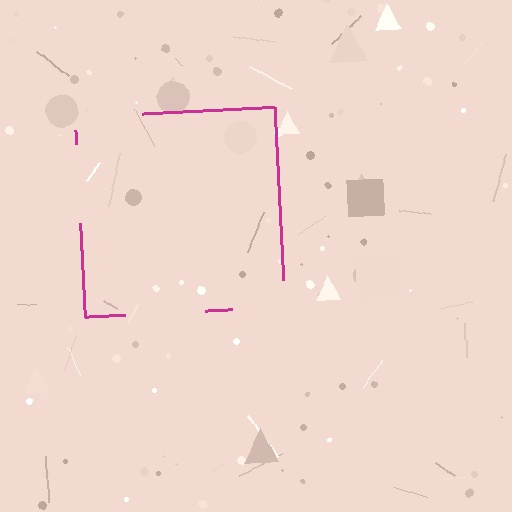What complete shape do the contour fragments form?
The contour fragments form a square.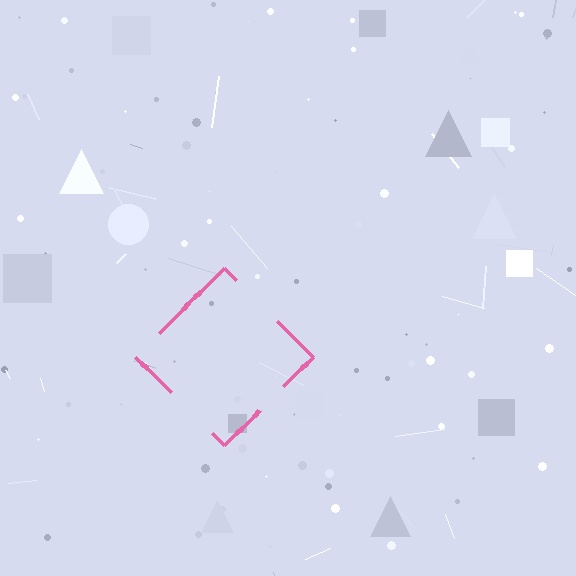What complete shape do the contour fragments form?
The contour fragments form a diamond.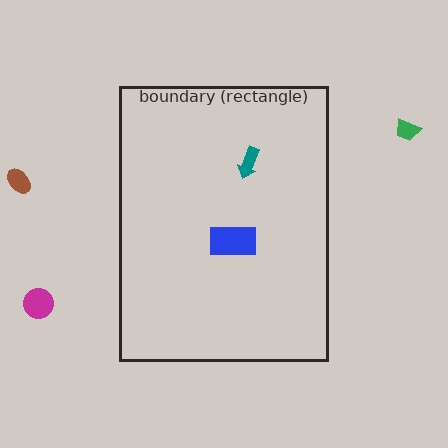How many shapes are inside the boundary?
2 inside, 3 outside.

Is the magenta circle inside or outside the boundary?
Outside.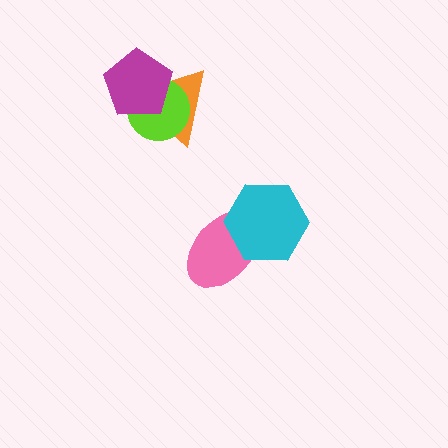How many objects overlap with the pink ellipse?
1 object overlaps with the pink ellipse.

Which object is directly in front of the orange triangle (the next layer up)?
The lime circle is directly in front of the orange triangle.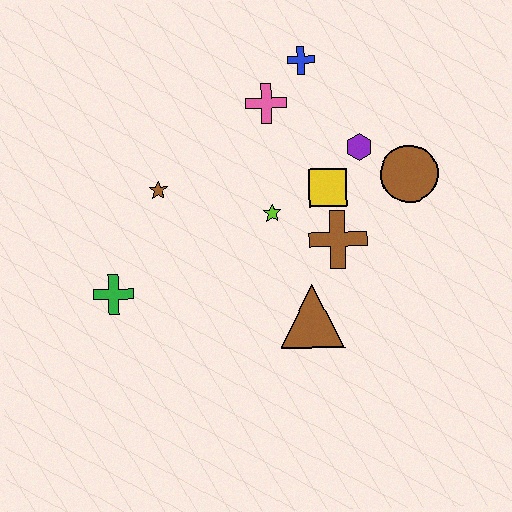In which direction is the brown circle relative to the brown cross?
The brown circle is to the right of the brown cross.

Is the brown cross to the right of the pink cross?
Yes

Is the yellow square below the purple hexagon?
Yes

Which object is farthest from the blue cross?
The green cross is farthest from the blue cross.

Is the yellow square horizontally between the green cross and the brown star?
No